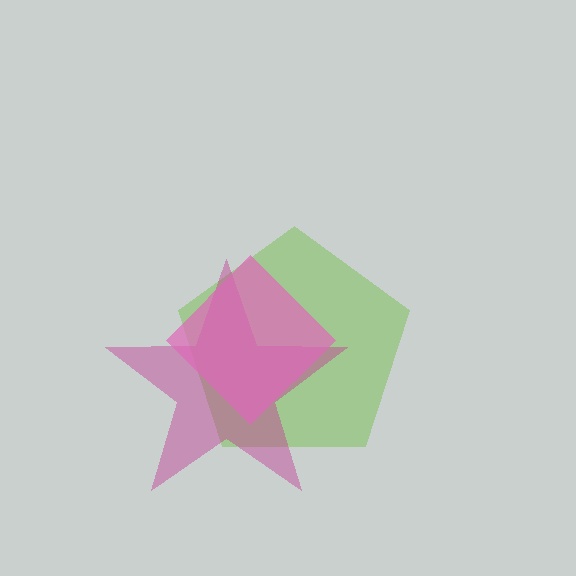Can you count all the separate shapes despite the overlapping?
Yes, there are 3 separate shapes.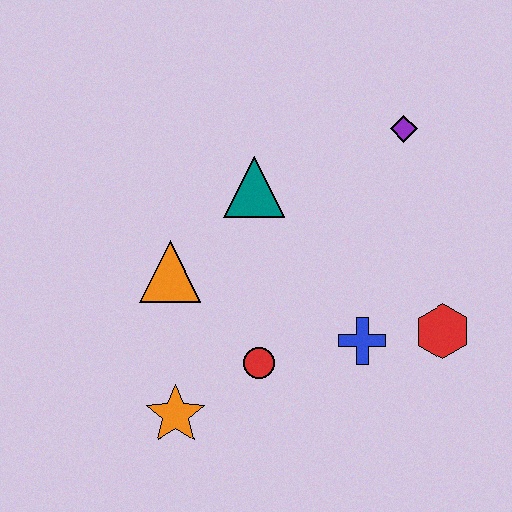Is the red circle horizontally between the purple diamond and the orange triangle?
Yes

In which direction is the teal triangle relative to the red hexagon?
The teal triangle is to the left of the red hexagon.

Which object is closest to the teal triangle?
The orange triangle is closest to the teal triangle.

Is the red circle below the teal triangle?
Yes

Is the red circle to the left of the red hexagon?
Yes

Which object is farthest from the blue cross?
The purple diamond is farthest from the blue cross.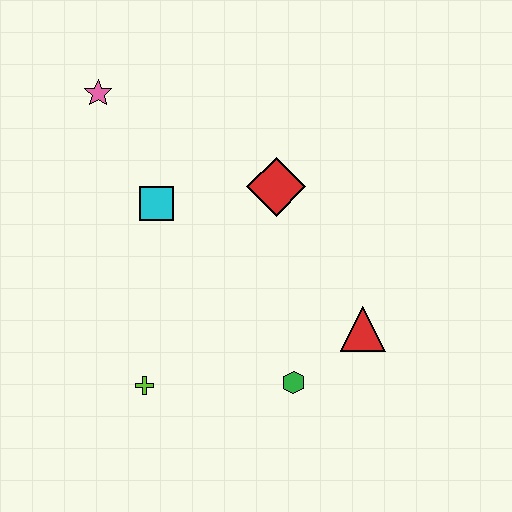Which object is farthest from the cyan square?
The red triangle is farthest from the cyan square.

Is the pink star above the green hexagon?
Yes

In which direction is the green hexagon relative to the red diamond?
The green hexagon is below the red diamond.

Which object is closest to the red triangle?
The green hexagon is closest to the red triangle.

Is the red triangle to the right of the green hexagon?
Yes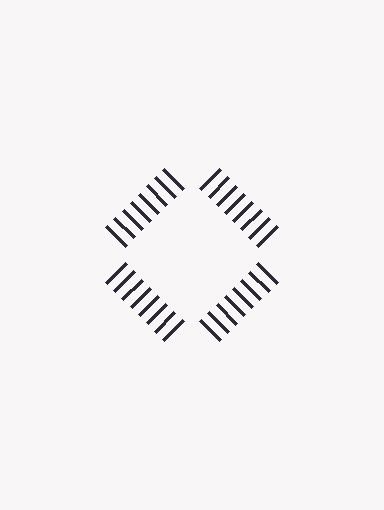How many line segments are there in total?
32 — 8 along each of the 4 edges.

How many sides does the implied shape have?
4 sides — the line-ends trace a square.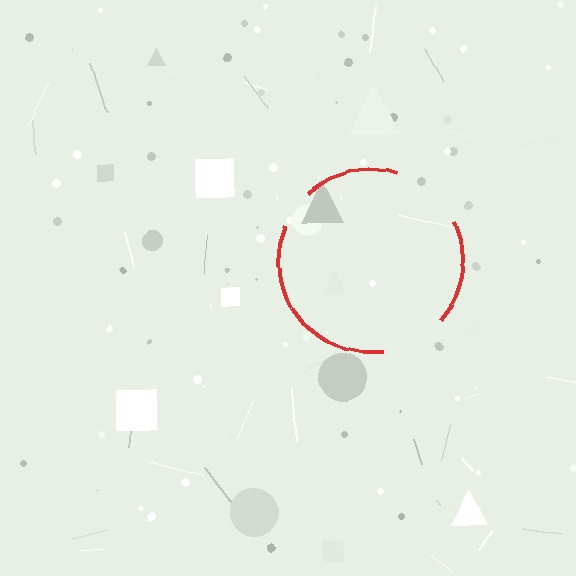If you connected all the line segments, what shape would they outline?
They would outline a circle.